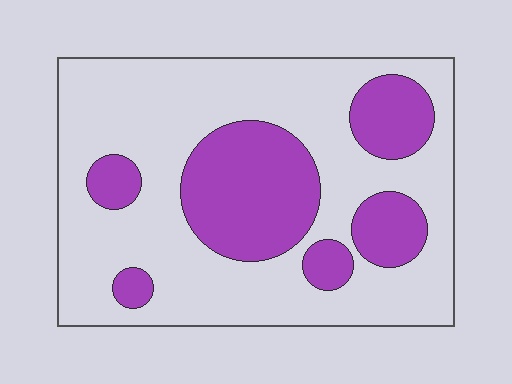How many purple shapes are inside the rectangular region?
6.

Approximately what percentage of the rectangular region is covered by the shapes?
Approximately 30%.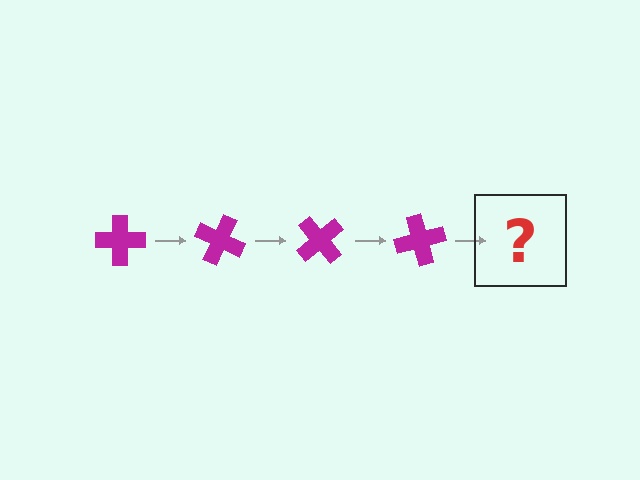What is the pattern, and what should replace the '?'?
The pattern is that the cross rotates 25 degrees each step. The '?' should be a magenta cross rotated 100 degrees.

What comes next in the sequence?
The next element should be a magenta cross rotated 100 degrees.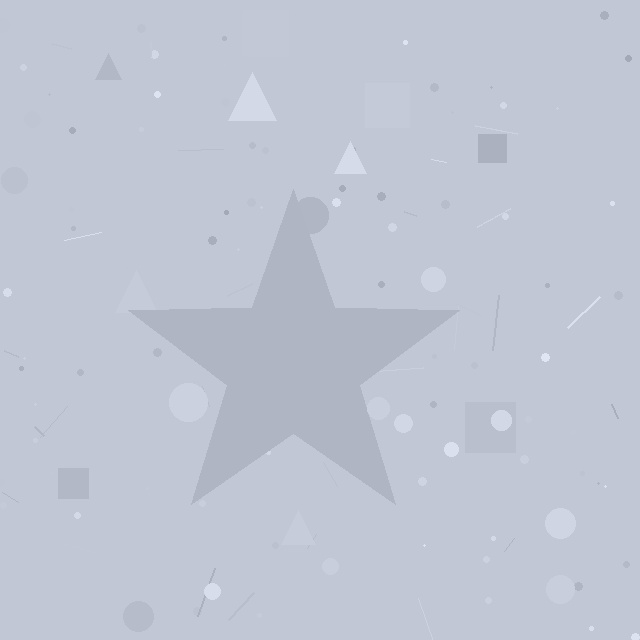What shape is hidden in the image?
A star is hidden in the image.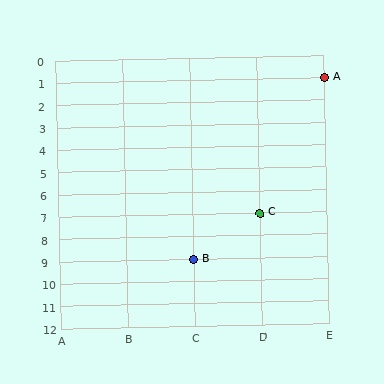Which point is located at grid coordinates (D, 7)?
Point C is at (D, 7).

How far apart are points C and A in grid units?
Points C and A are 1 column and 6 rows apart (about 6.1 grid units diagonally).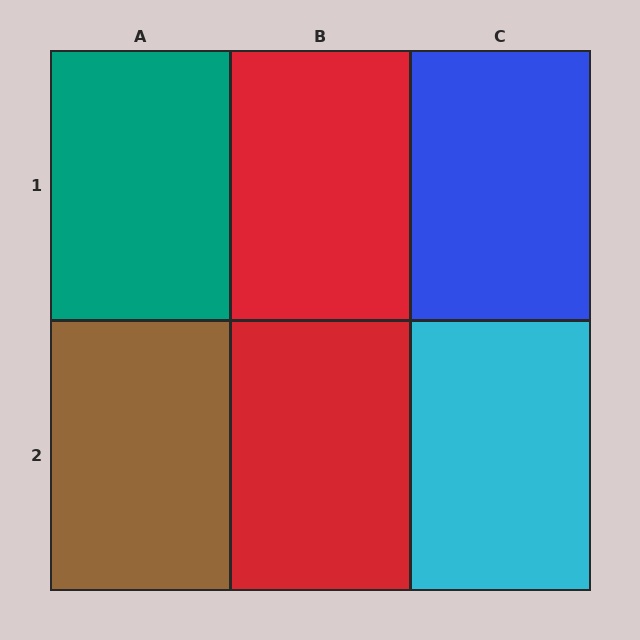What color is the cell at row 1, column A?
Teal.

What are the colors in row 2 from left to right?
Brown, red, cyan.